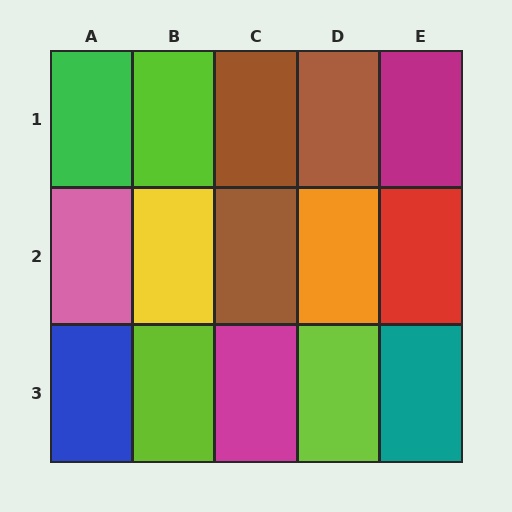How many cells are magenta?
2 cells are magenta.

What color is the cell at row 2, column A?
Pink.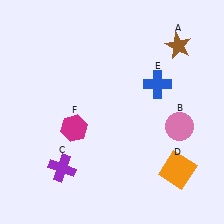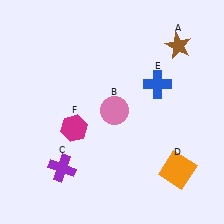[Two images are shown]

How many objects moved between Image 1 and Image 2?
1 object moved between the two images.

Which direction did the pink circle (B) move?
The pink circle (B) moved left.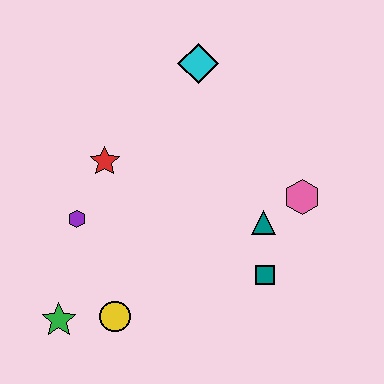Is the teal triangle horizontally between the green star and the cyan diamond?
No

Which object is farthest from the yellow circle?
The cyan diamond is farthest from the yellow circle.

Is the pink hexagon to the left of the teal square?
No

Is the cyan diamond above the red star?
Yes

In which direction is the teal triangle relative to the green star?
The teal triangle is to the right of the green star.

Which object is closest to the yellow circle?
The green star is closest to the yellow circle.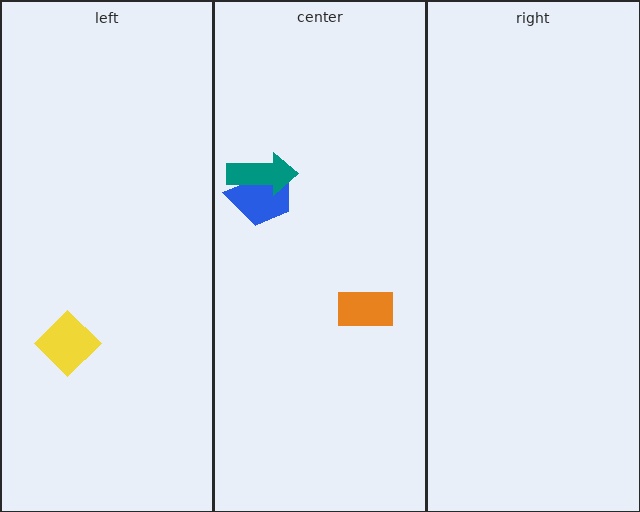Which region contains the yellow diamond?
The left region.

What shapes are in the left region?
The yellow diamond.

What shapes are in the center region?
The blue trapezoid, the orange rectangle, the teal arrow.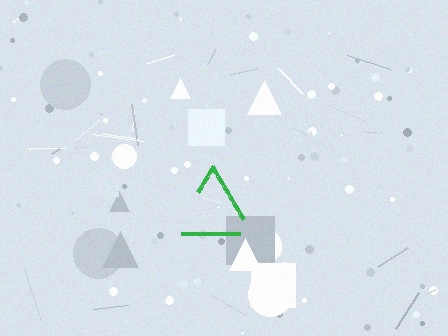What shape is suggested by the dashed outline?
The dashed outline suggests a triangle.